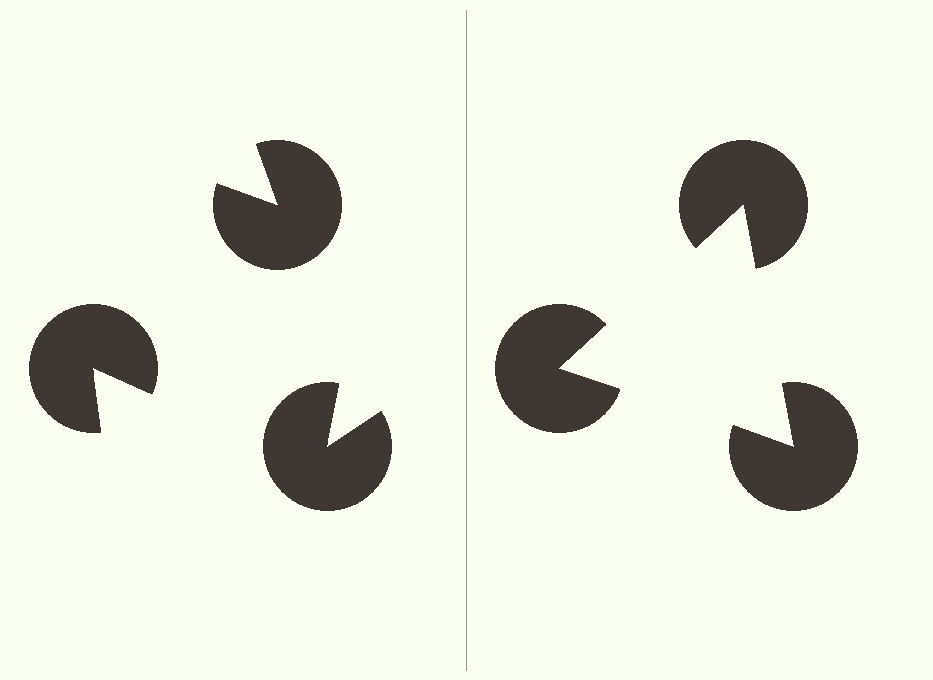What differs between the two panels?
The pac-man discs are positioned identically on both sides; only the wedge orientations differ. On the right they align to a triangle; on the left they are misaligned.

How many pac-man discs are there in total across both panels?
6 — 3 on each side.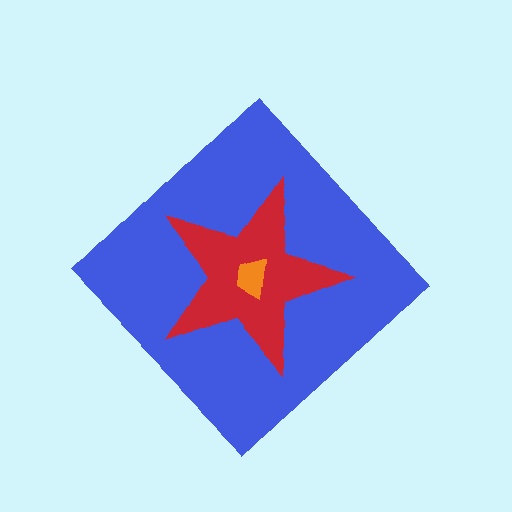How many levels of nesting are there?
3.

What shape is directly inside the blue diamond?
The red star.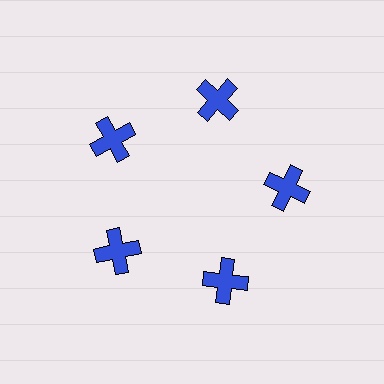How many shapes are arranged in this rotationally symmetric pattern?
There are 5 shapes, arranged in 5 groups of 1.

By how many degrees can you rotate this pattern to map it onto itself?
The pattern maps onto itself every 72 degrees of rotation.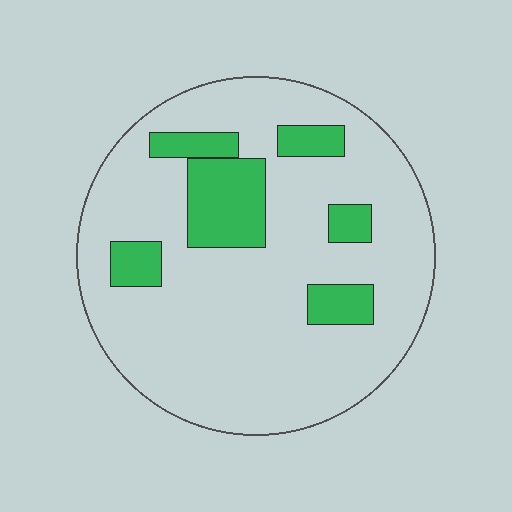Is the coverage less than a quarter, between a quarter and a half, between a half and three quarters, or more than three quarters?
Less than a quarter.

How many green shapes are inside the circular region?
6.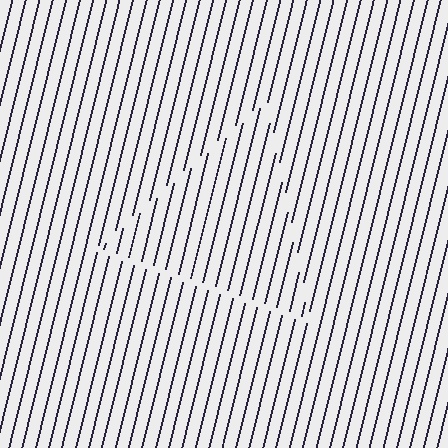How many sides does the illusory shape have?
3 sides — the line-ends trace a triangle.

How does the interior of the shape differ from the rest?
The interior of the shape contains the same grating, shifted by half a period — the contour is defined by the phase discontinuity where line-ends from the inner and outer gratings abut.